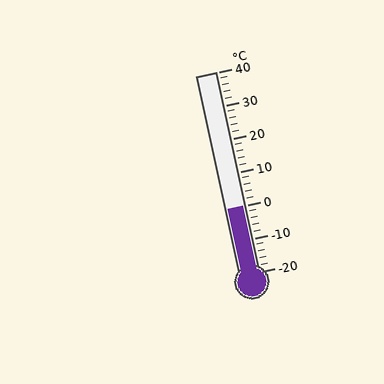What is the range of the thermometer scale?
The thermometer scale ranges from -20°C to 40°C.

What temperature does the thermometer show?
The thermometer shows approximately 0°C.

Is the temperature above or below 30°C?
The temperature is below 30°C.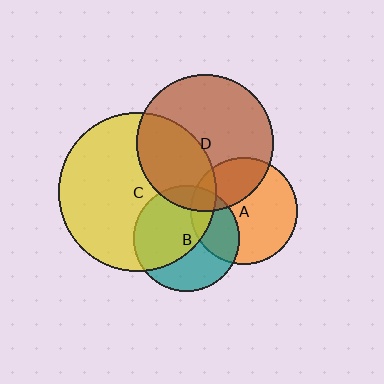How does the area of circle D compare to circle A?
Approximately 1.6 times.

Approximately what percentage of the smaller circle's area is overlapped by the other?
Approximately 15%.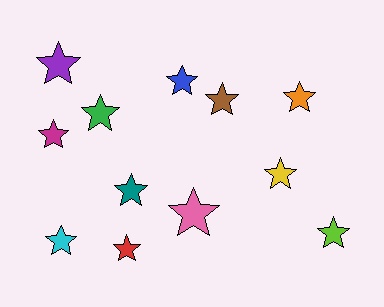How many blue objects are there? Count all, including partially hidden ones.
There is 1 blue object.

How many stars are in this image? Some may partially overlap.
There are 12 stars.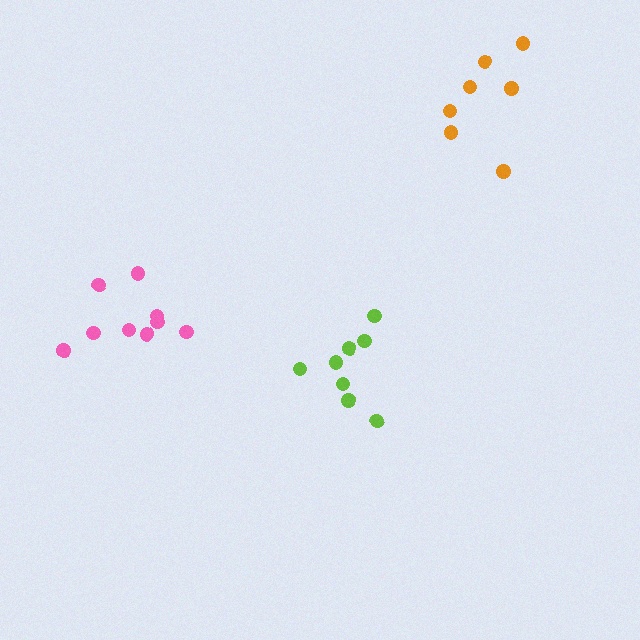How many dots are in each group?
Group 1: 7 dots, Group 2: 8 dots, Group 3: 9 dots (24 total).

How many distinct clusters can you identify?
There are 3 distinct clusters.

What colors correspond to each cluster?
The clusters are colored: orange, lime, pink.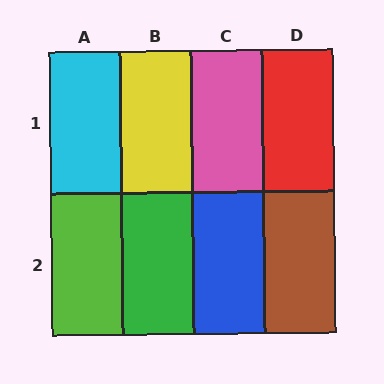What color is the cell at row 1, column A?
Cyan.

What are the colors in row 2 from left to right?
Lime, green, blue, brown.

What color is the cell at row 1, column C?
Pink.